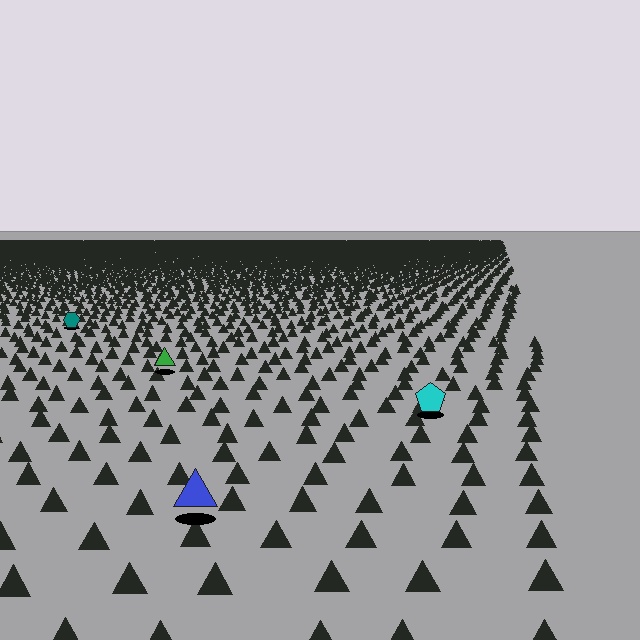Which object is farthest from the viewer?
The teal hexagon is farthest from the viewer. It appears smaller and the ground texture around it is denser.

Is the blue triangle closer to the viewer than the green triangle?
Yes. The blue triangle is closer — you can tell from the texture gradient: the ground texture is coarser near it.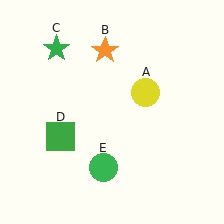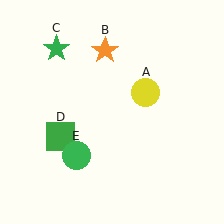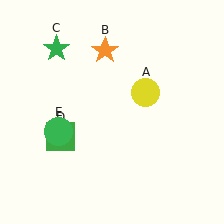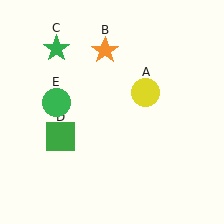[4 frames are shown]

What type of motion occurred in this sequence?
The green circle (object E) rotated clockwise around the center of the scene.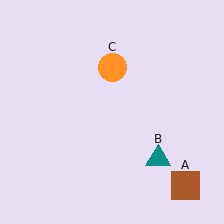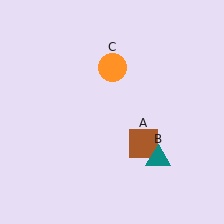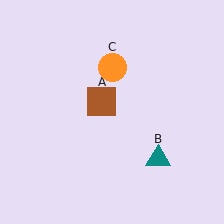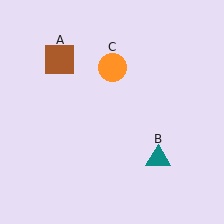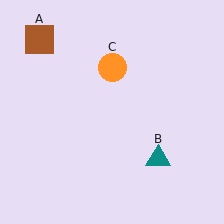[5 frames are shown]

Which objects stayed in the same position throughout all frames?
Teal triangle (object B) and orange circle (object C) remained stationary.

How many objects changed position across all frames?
1 object changed position: brown square (object A).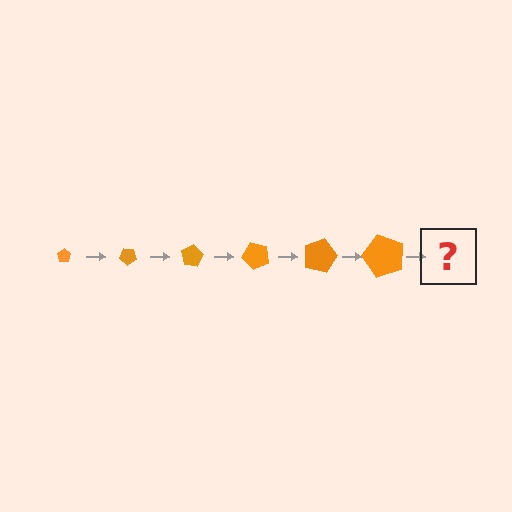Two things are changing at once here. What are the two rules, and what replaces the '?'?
The two rules are that the pentagon grows larger each step and it rotates 40 degrees each step. The '?' should be a pentagon, larger than the previous one and rotated 240 degrees from the start.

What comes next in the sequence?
The next element should be a pentagon, larger than the previous one and rotated 240 degrees from the start.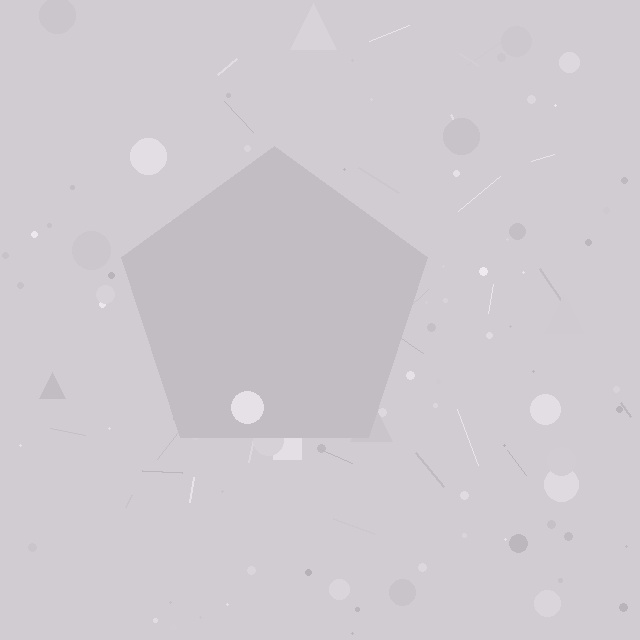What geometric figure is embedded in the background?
A pentagon is embedded in the background.